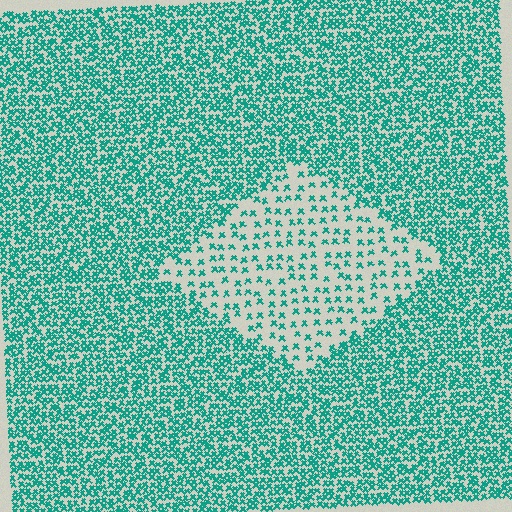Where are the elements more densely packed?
The elements are more densely packed outside the diamond boundary.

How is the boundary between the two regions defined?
The boundary is defined by a change in element density (approximately 2.8x ratio). All elements are the same color, size, and shape.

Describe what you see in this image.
The image contains small teal elements arranged at two different densities. A diamond-shaped region is visible where the elements are less densely packed than the surrounding area.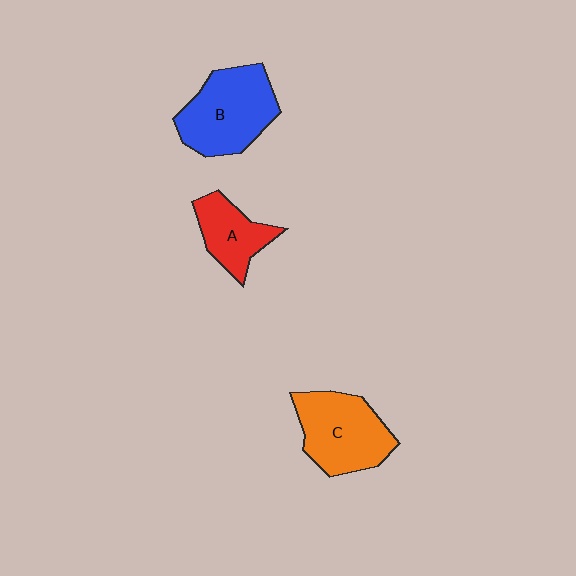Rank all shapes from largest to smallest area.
From largest to smallest: B (blue), C (orange), A (red).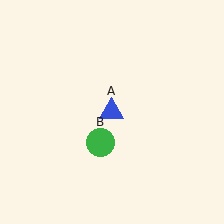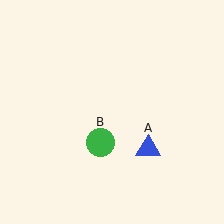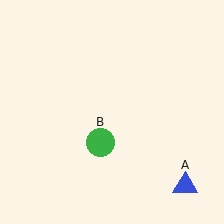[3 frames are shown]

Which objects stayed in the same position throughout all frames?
Green circle (object B) remained stationary.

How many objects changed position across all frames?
1 object changed position: blue triangle (object A).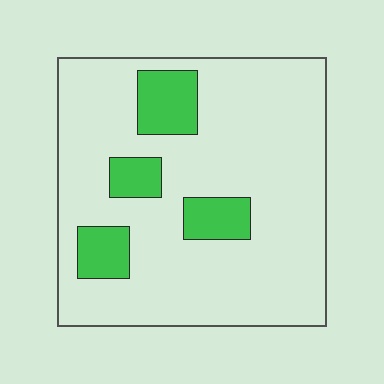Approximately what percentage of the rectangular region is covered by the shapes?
Approximately 15%.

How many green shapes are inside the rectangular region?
4.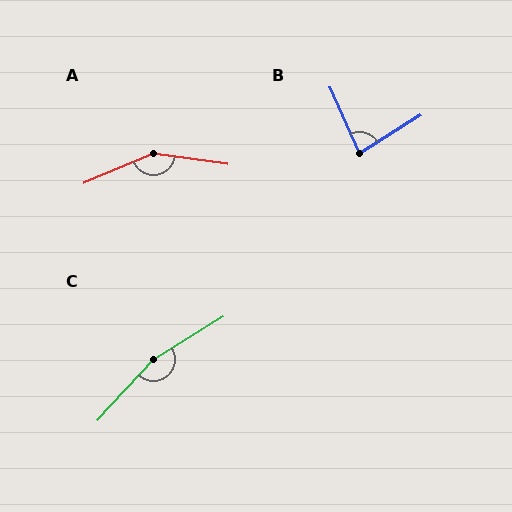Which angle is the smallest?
B, at approximately 82 degrees.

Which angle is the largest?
C, at approximately 164 degrees.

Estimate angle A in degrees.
Approximately 149 degrees.